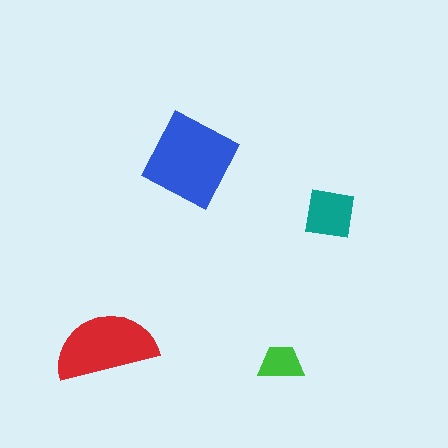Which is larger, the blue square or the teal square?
The blue square.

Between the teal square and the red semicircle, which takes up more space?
The red semicircle.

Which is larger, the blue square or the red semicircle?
The blue square.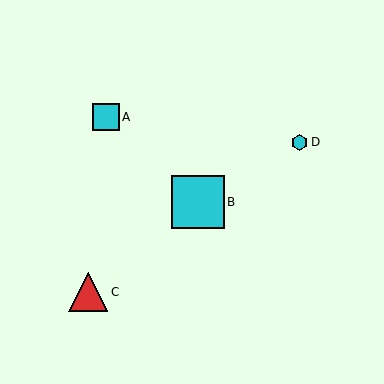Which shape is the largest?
The cyan square (labeled B) is the largest.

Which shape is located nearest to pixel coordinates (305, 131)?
The cyan hexagon (labeled D) at (300, 142) is nearest to that location.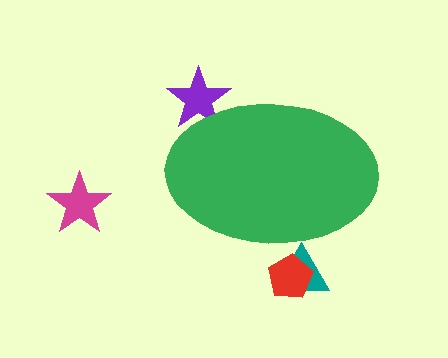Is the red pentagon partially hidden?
Yes, the red pentagon is partially hidden behind the green ellipse.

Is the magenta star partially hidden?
No, the magenta star is fully visible.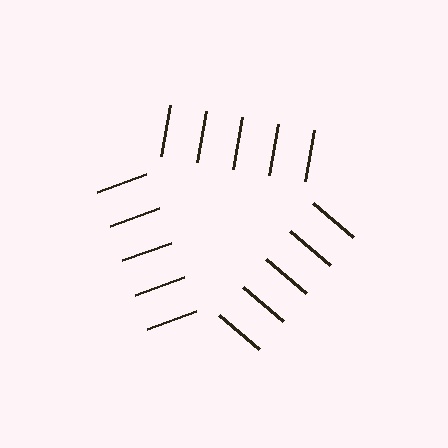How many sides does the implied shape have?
3 sides — the line-ends trace a triangle.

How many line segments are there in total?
15 — 5 along each of the 3 edges.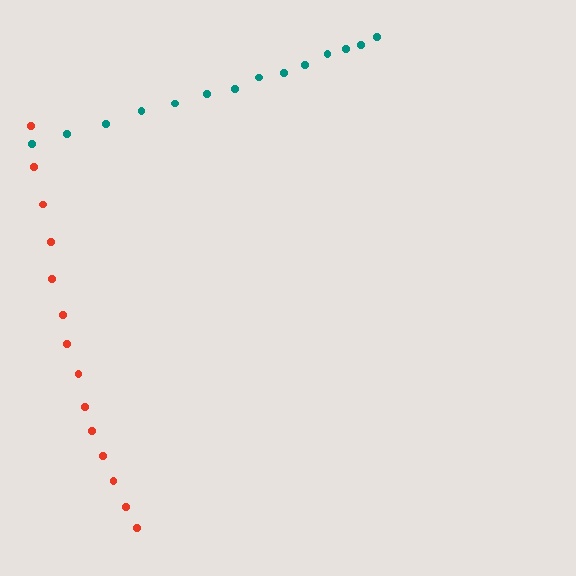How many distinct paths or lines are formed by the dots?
There are 2 distinct paths.